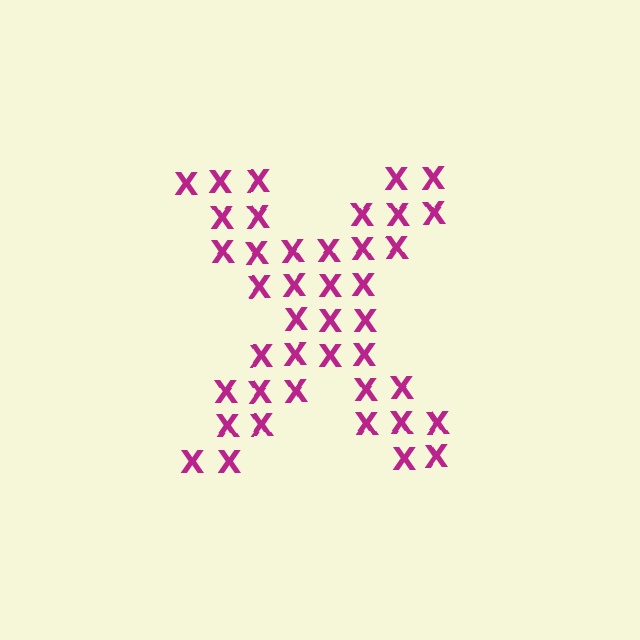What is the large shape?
The large shape is the letter X.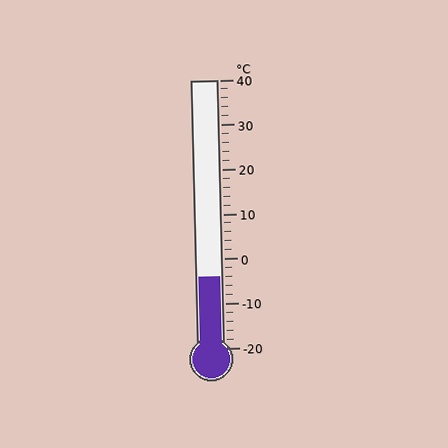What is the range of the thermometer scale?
The thermometer scale ranges from -20°C to 40°C.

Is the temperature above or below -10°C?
The temperature is above -10°C.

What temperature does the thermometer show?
The thermometer shows approximately -4°C.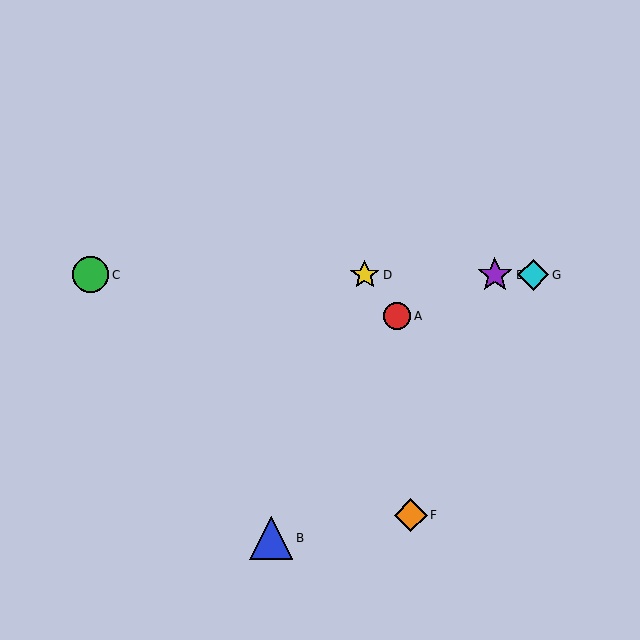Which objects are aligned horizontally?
Objects C, D, E, G are aligned horizontally.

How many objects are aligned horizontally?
4 objects (C, D, E, G) are aligned horizontally.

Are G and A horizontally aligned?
No, G is at y≈275 and A is at y≈316.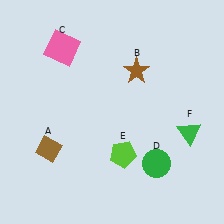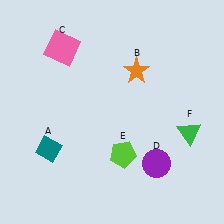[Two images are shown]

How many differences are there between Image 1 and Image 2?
There are 3 differences between the two images.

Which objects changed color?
A changed from brown to teal. B changed from brown to orange. D changed from green to purple.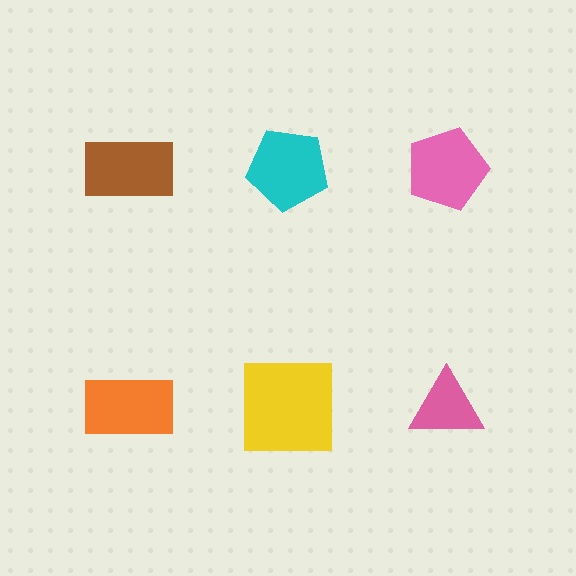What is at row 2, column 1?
An orange rectangle.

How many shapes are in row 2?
3 shapes.